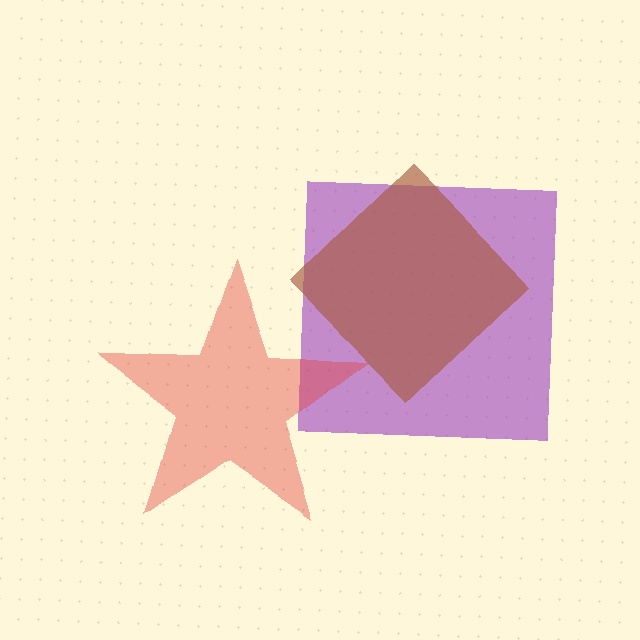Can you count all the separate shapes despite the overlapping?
Yes, there are 3 separate shapes.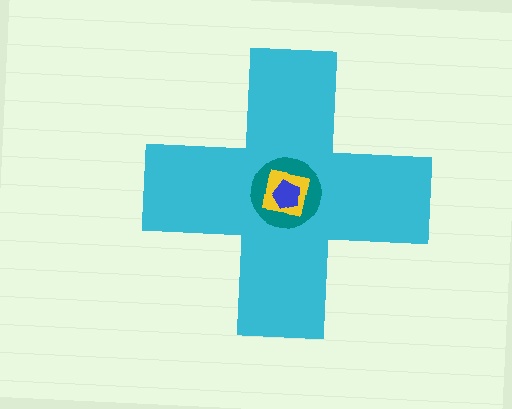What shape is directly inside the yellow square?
The blue pentagon.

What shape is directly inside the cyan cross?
The teal circle.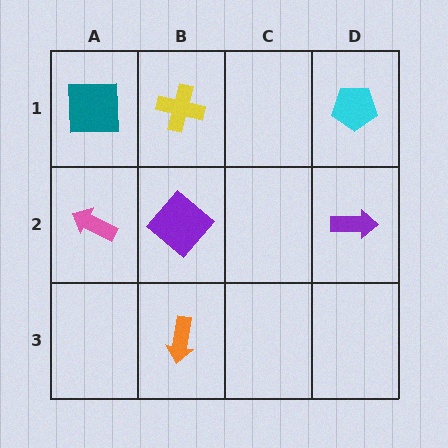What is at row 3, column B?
An orange arrow.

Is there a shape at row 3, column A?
No, that cell is empty.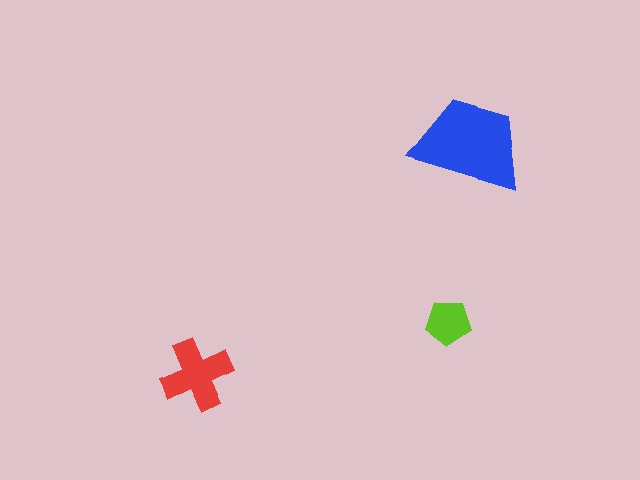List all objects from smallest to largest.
The lime pentagon, the red cross, the blue trapezoid.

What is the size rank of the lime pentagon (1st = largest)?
3rd.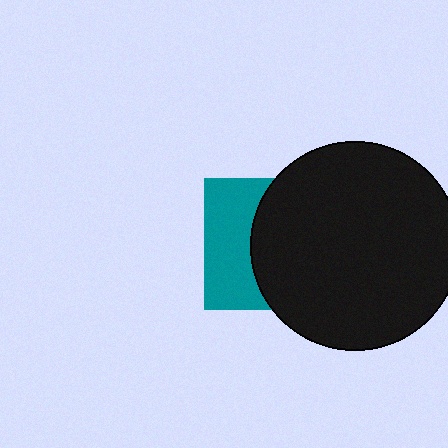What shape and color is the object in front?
The object in front is a black circle.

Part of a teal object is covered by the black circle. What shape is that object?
It is a square.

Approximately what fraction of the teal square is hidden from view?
Roughly 59% of the teal square is hidden behind the black circle.